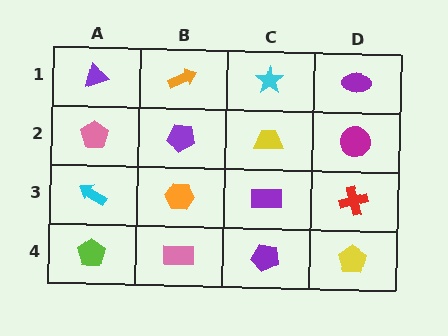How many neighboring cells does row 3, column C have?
4.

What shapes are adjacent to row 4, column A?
A cyan arrow (row 3, column A), a pink rectangle (row 4, column B).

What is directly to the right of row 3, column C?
A red cross.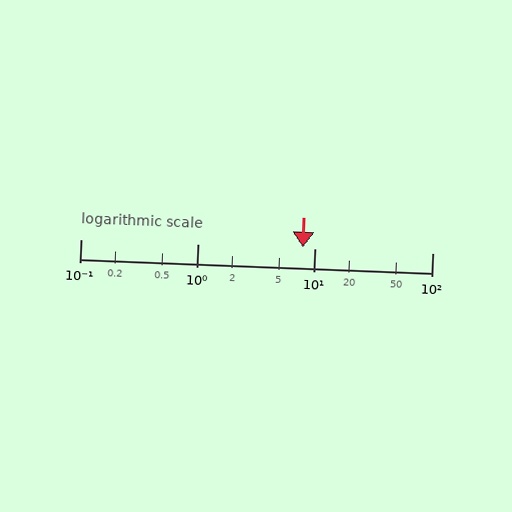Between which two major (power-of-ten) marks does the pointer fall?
The pointer is between 1 and 10.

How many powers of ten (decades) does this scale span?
The scale spans 3 decades, from 0.1 to 100.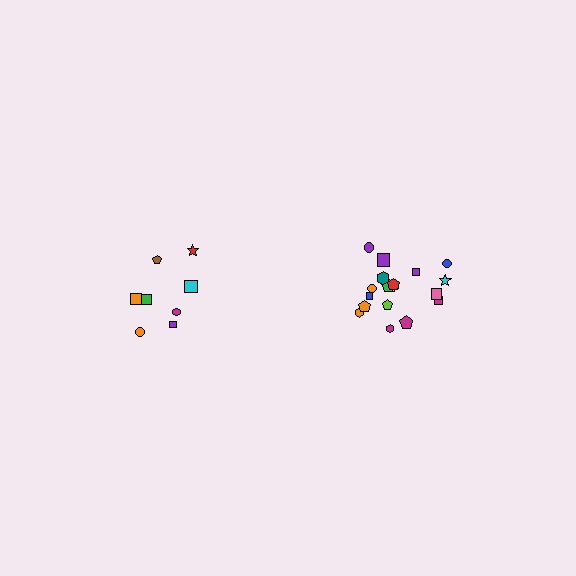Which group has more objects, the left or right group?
The right group.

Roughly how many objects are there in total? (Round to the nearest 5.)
Roughly 25 objects in total.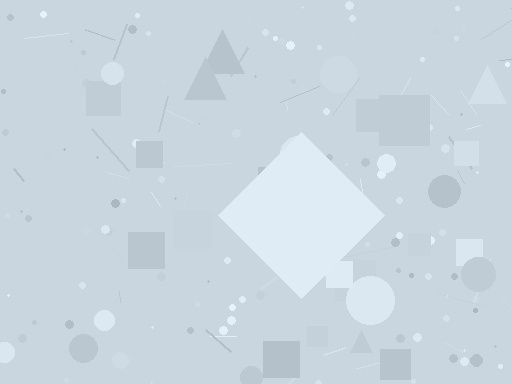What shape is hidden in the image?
A diamond is hidden in the image.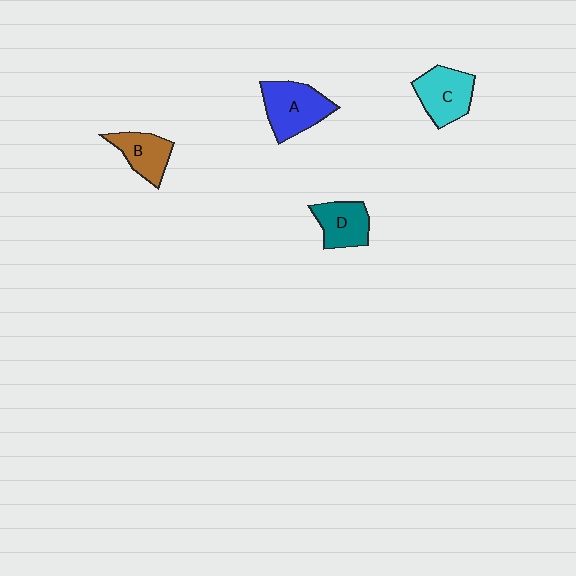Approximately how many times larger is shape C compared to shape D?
Approximately 1.2 times.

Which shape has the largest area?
Shape A (blue).